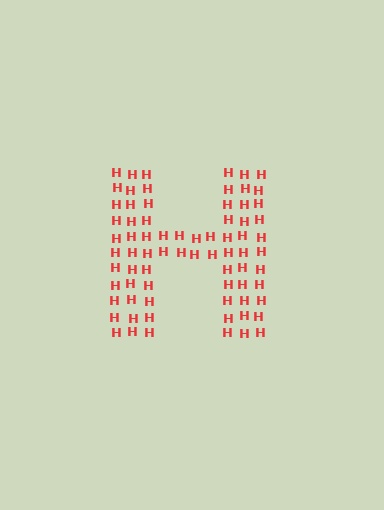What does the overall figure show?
The overall figure shows the letter H.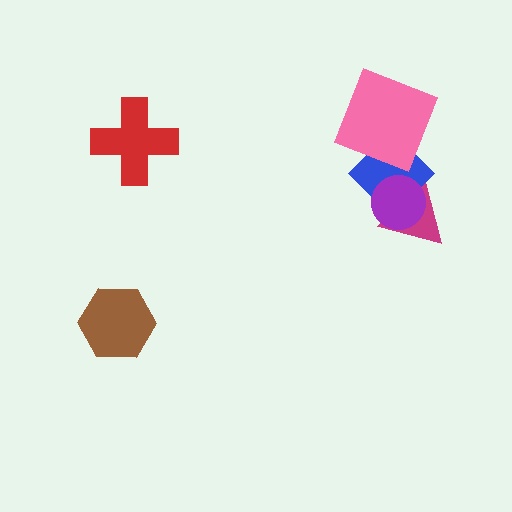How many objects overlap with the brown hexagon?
0 objects overlap with the brown hexagon.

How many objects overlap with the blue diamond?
3 objects overlap with the blue diamond.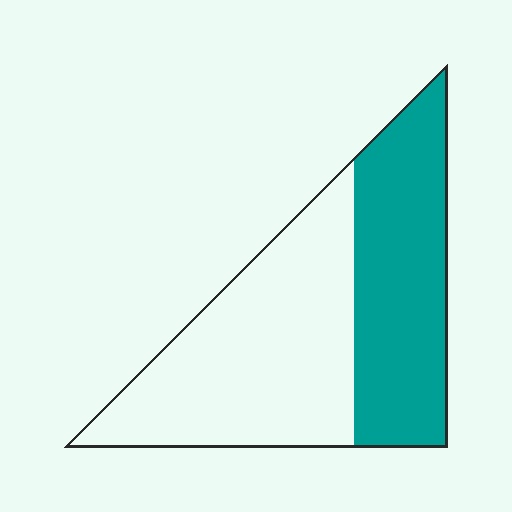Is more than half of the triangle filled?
No.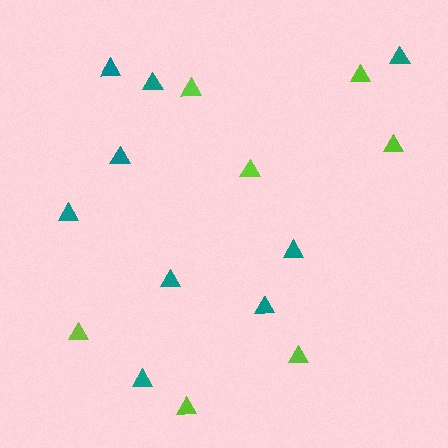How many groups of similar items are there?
There are 2 groups: one group of lime triangles (7) and one group of teal triangles (9).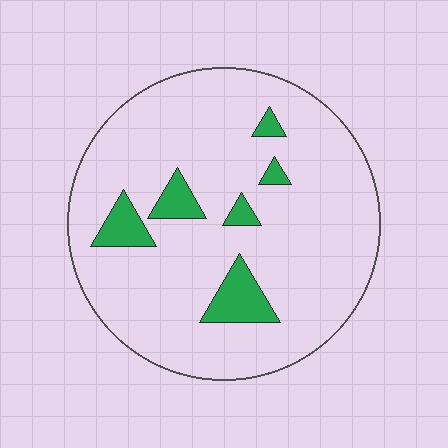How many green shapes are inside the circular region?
6.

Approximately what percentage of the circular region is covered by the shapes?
Approximately 10%.